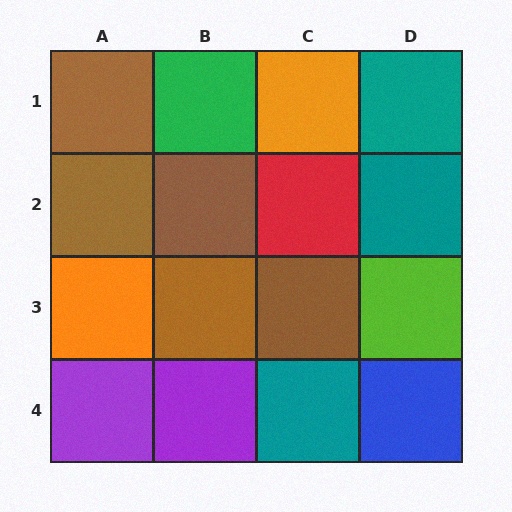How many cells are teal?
3 cells are teal.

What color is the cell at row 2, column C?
Red.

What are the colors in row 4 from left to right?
Purple, purple, teal, blue.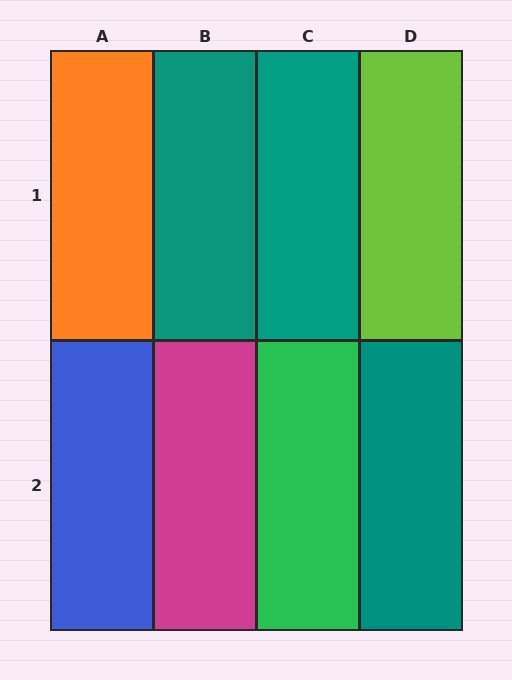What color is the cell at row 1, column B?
Teal.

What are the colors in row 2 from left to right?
Blue, magenta, green, teal.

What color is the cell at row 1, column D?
Lime.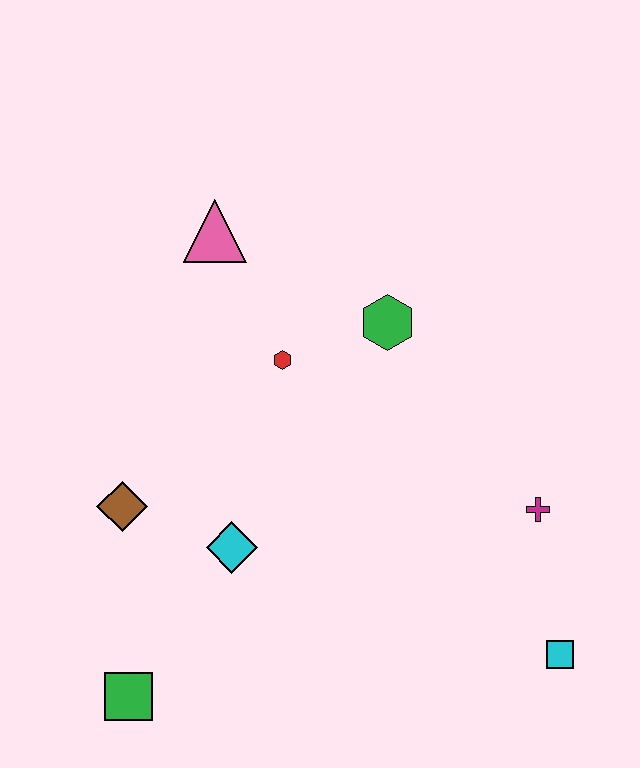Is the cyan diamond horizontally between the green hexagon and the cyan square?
No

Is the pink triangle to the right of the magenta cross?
No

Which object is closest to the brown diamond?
The cyan diamond is closest to the brown diamond.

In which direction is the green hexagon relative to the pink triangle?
The green hexagon is to the right of the pink triangle.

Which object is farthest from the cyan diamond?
The cyan square is farthest from the cyan diamond.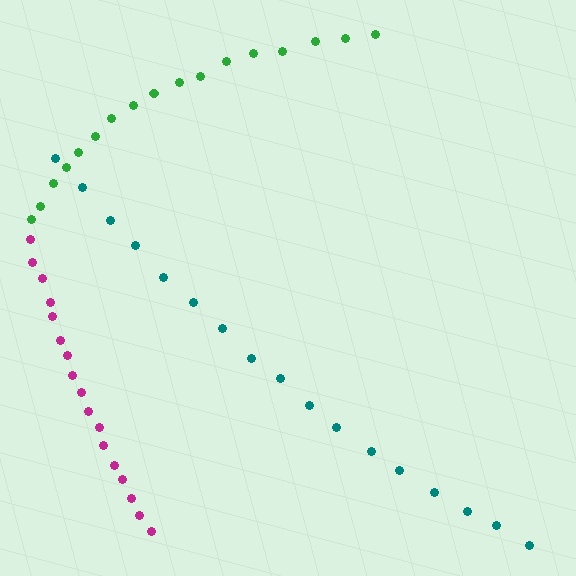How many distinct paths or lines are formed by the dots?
There are 3 distinct paths.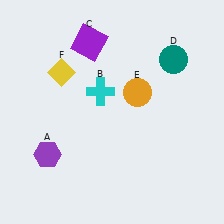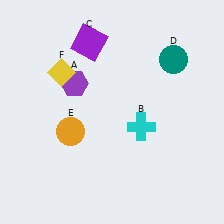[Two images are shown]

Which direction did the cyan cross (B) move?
The cyan cross (B) moved right.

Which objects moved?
The objects that moved are: the purple hexagon (A), the cyan cross (B), the orange circle (E).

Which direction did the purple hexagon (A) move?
The purple hexagon (A) moved up.